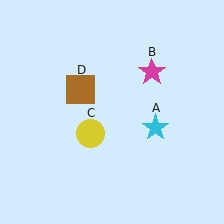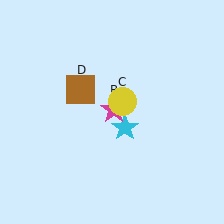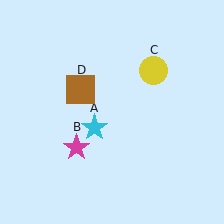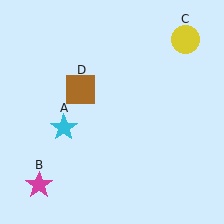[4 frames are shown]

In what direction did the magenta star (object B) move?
The magenta star (object B) moved down and to the left.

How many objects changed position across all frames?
3 objects changed position: cyan star (object A), magenta star (object B), yellow circle (object C).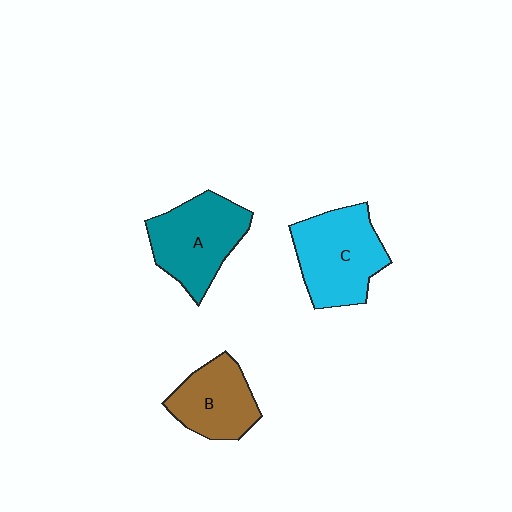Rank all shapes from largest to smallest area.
From largest to smallest: C (cyan), A (teal), B (brown).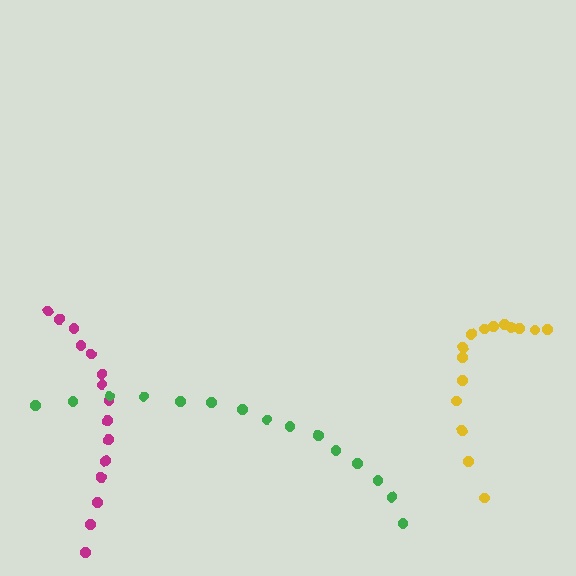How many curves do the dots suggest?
There are 3 distinct paths.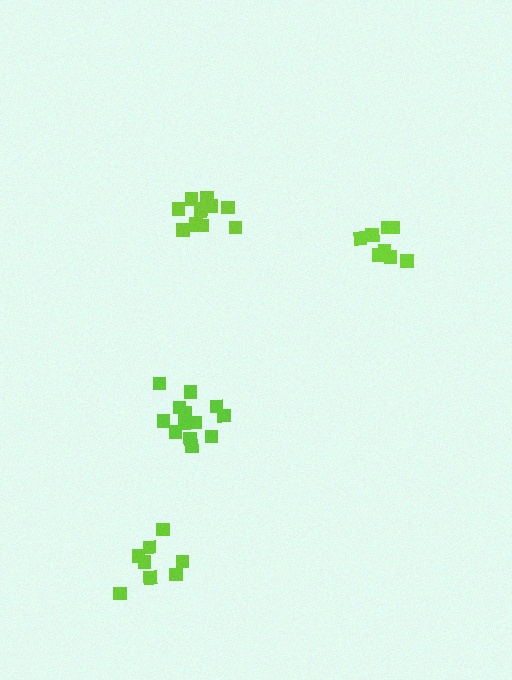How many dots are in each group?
Group 1: 8 dots, Group 2: 13 dots, Group 3: 8 dots, Group 4: 13 dots (42 total).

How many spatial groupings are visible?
There are 4 spatial groupings.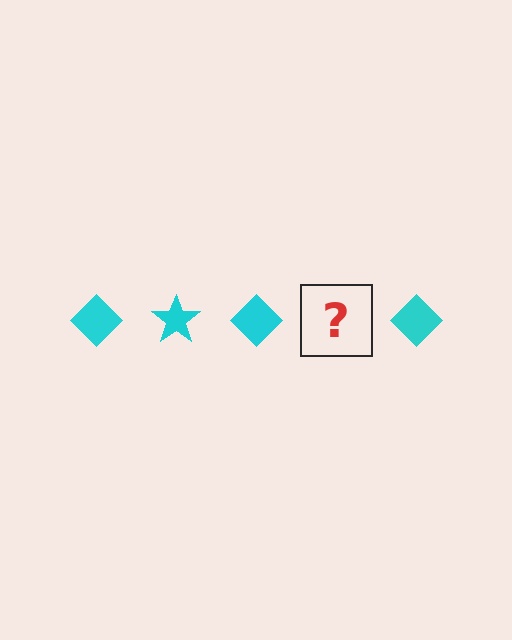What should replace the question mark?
The question mark should be replaced with a cyan star.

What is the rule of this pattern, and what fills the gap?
The rule is that the pattern cycles through diamond, star shapes in cyan. The gap should be filled with a cyan star.